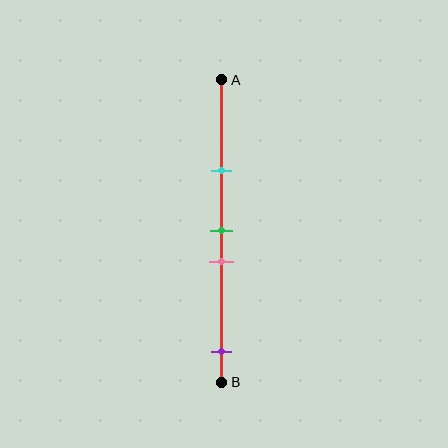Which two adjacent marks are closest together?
The green and pink marks are the closest adjacent pair.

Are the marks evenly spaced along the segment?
No, the marks are not evenly spaced.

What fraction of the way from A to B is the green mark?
The green mark is approximately 50% (0.5) of the way from A to B.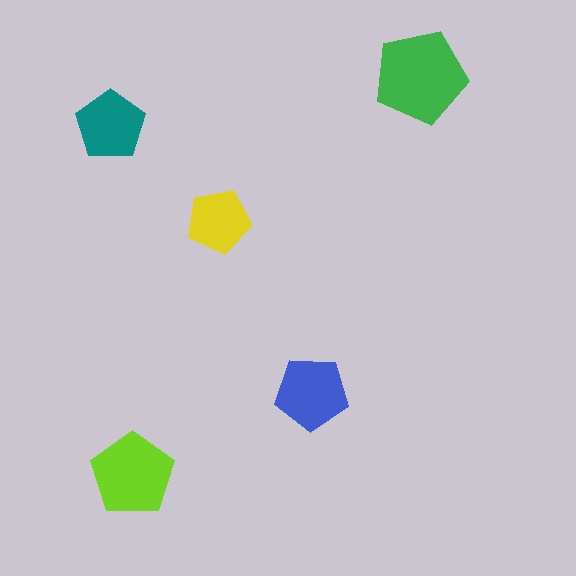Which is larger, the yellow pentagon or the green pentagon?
The green one.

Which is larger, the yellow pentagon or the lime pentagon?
The lime one.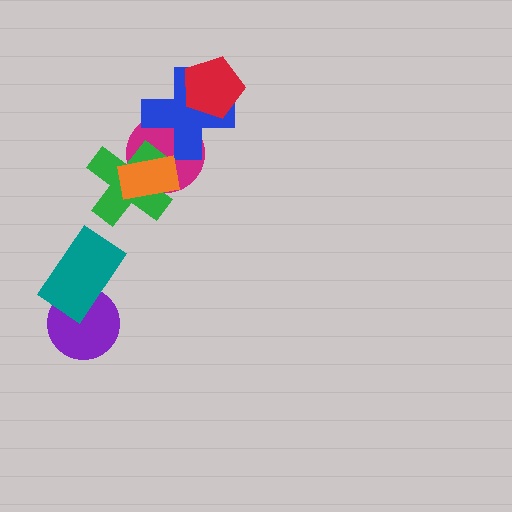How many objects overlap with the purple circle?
1 object overlaps with the purple circle.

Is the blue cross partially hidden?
Yes, it is partially covered by another shape.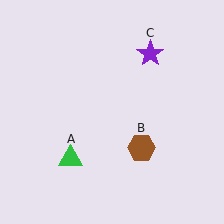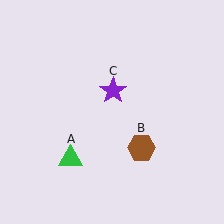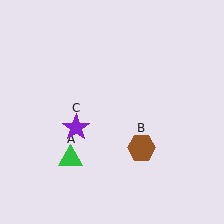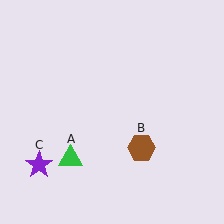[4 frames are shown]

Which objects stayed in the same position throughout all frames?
Green triangle (object A) and brown hexagon (object B) remained stationary.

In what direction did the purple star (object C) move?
The purple star (object C) moved down and to the left.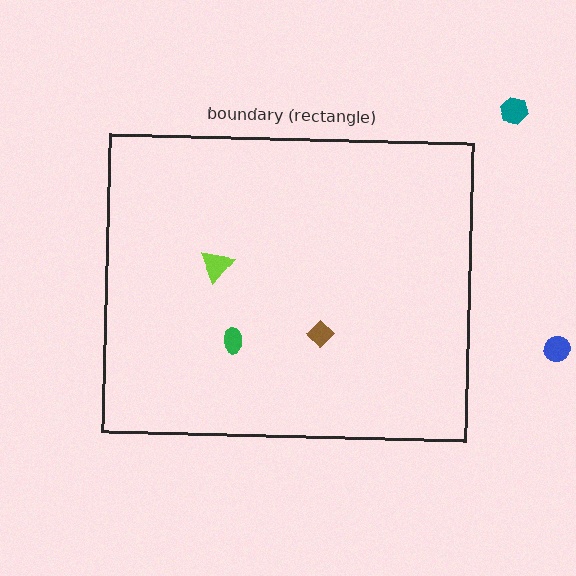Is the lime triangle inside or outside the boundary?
Inside.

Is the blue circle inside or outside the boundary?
Outside.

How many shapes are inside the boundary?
3 inside, 2 outside.